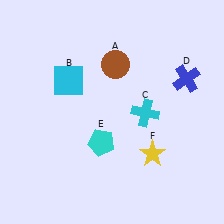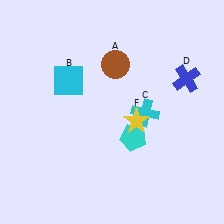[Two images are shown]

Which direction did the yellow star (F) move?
The yellow star (F) moved up.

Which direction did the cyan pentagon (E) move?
The cyan pentagon (E) moved right.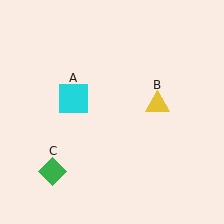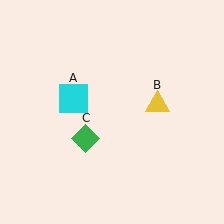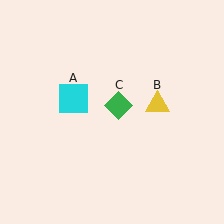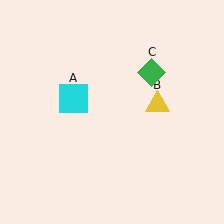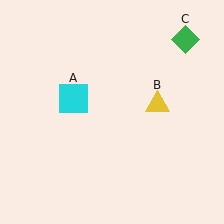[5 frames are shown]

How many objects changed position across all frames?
1 object changed position: green diamond (object C).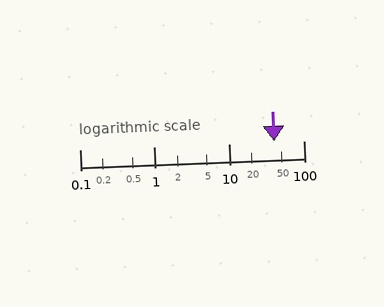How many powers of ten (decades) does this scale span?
The scale spans 3 decades, from 0.1 to 100.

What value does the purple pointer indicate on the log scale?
The pointer indicates approximately 40.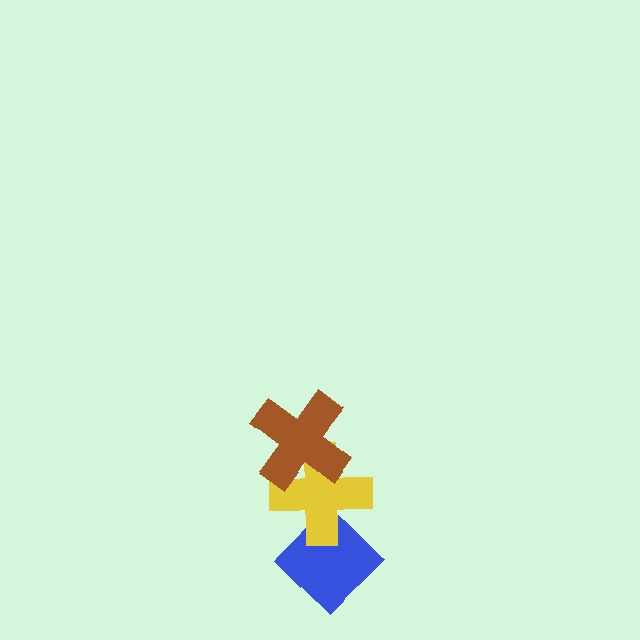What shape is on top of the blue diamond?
The yellow cross is on top of the blue diamond.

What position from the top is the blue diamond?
The blue diamond is 3rd from the top.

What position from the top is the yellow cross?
The yellow cross is 2nd from the top.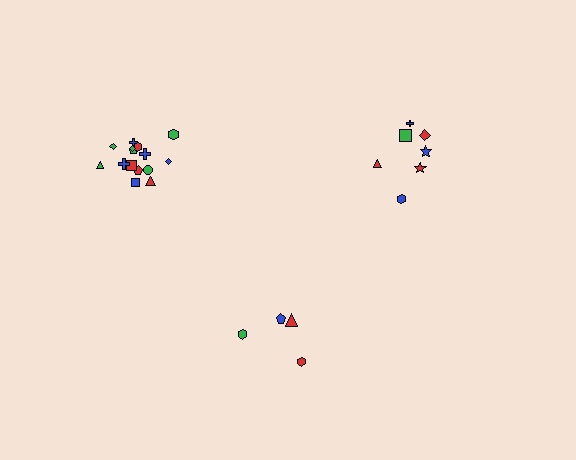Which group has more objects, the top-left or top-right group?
The top-left group.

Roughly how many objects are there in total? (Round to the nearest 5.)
Roughly 25 objects in total.